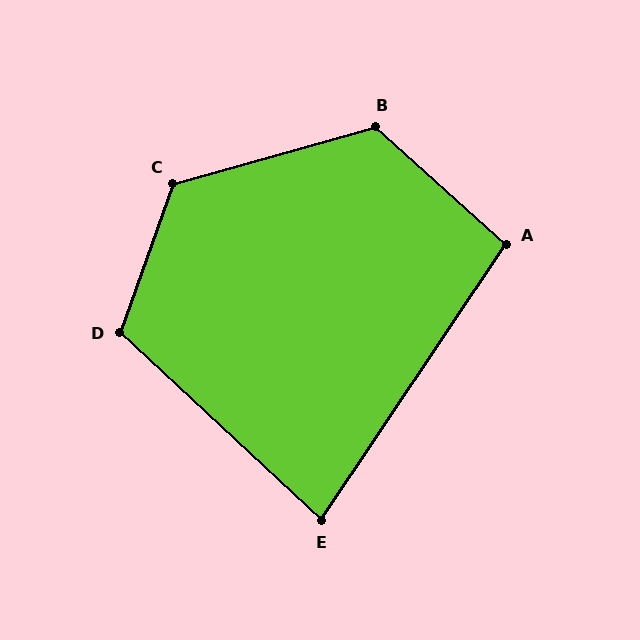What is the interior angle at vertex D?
Approximately 113 degrees (obtuse).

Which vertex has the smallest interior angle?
E, at approximately 81 degrees.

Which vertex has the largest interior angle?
C, at approximately 125 degrees.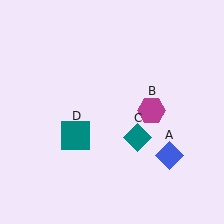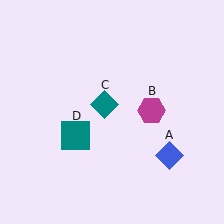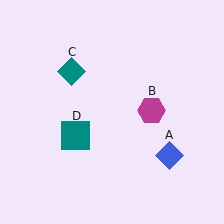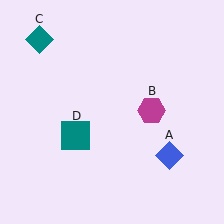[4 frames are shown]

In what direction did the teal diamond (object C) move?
The teal diamond (object C) moved up and to the left.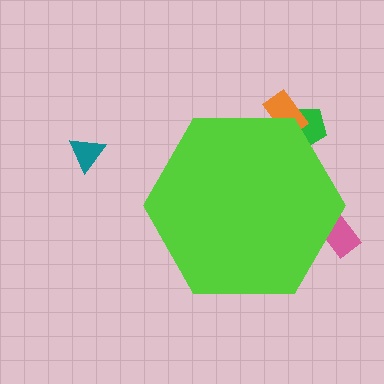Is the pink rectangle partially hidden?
Yes, the pink rectangle is partially hidden behind the lime hexagon.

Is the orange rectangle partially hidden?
Yes, the orange rectangle is partially hidden behind the lime hexagon.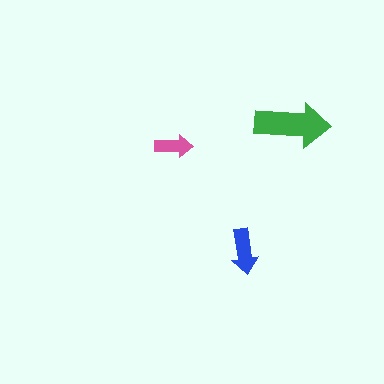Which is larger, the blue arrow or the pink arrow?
The blue one.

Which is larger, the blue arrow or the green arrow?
The green one.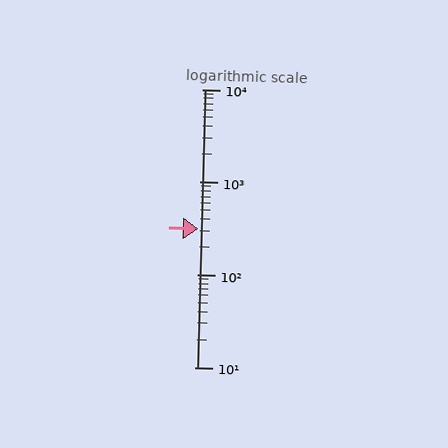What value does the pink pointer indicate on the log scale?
The pointer indicates approximately 310.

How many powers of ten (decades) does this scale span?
The scale spans 3 decades, from 10 to 10000.